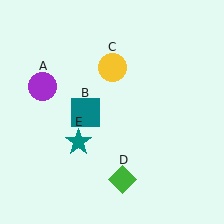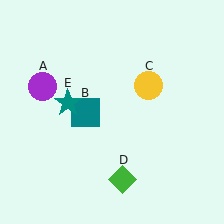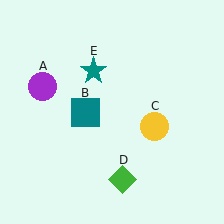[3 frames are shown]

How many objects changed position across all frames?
2 objects changed position: yellow circle (object C), teal star (object E).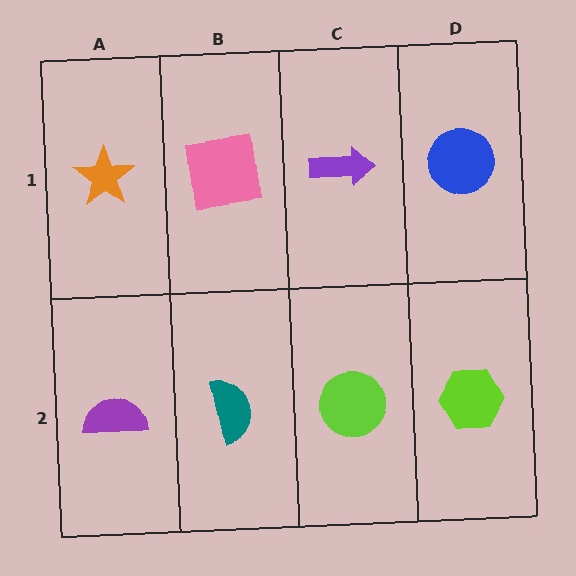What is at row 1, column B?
A pink square.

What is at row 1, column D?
A blue circle.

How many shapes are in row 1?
4 shapes.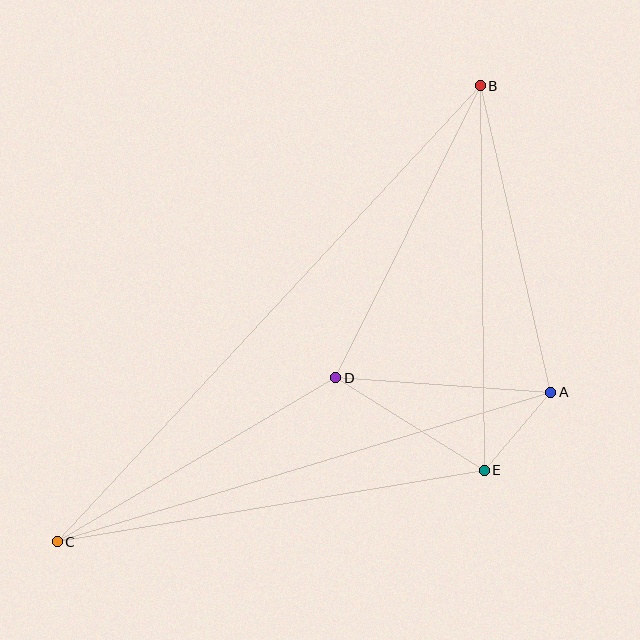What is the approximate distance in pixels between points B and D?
The distance between B and D is approximately 326 pixels.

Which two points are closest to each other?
Points A and E are closest to each other.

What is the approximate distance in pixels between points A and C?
The distance between A and C is approximately 516 pixels.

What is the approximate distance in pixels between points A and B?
The distance between A and B is approximately 315 pixels.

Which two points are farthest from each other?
Points B and C are farthest from each other.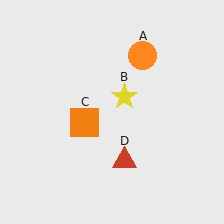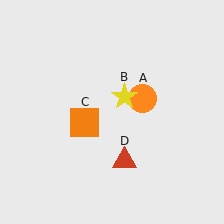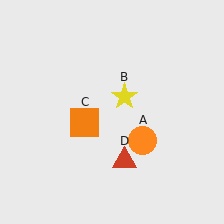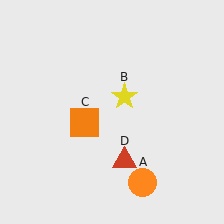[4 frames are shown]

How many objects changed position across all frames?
1 object changed position: orange circle (object A).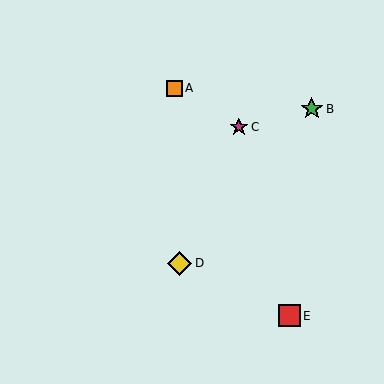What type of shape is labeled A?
Shape A is an orange square.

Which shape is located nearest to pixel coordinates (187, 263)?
The yellow diamond (labeled D) at (180, 263) is nearest to that location.